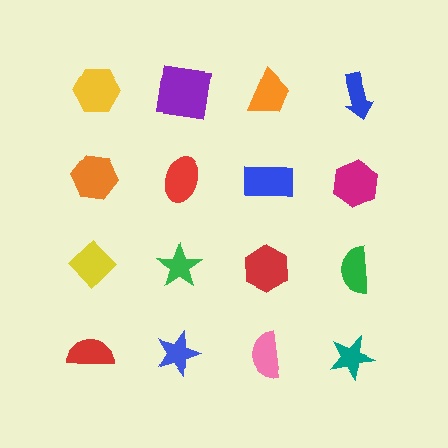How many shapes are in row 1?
4 shapes.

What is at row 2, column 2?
A red ellipse.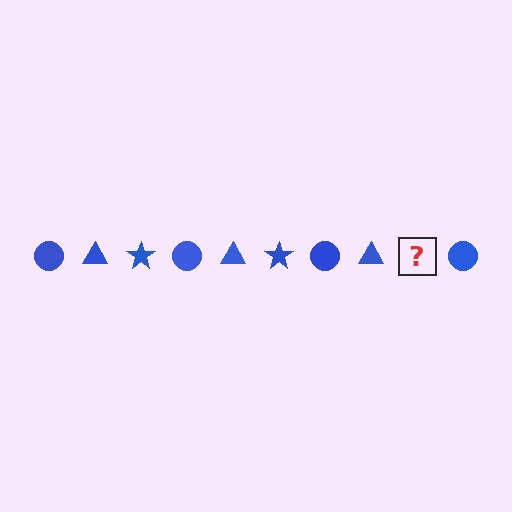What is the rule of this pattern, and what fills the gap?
The rule is that the pattern cycles through circle, triangle, star shapes in blue. The gap should be filled with a blue star.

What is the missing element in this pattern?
The missing element is a blue star.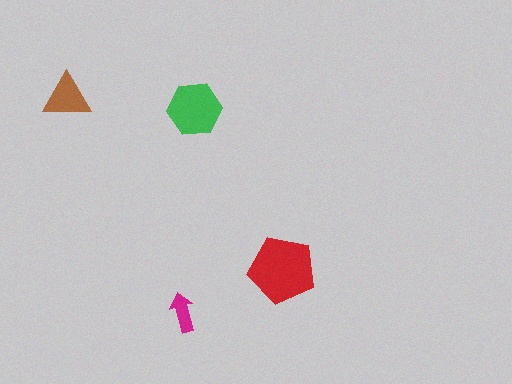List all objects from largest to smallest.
The red pentagon, the green hexagon, the brown triangle, the magenta arrow.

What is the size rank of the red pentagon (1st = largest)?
1st.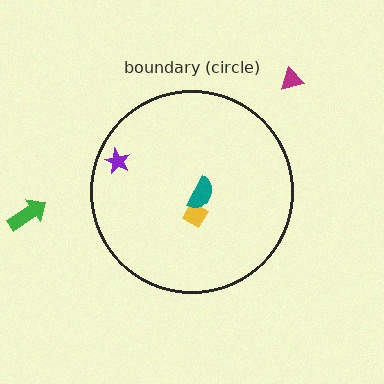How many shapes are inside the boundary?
3 inside, 2 outside.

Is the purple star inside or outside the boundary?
Inside.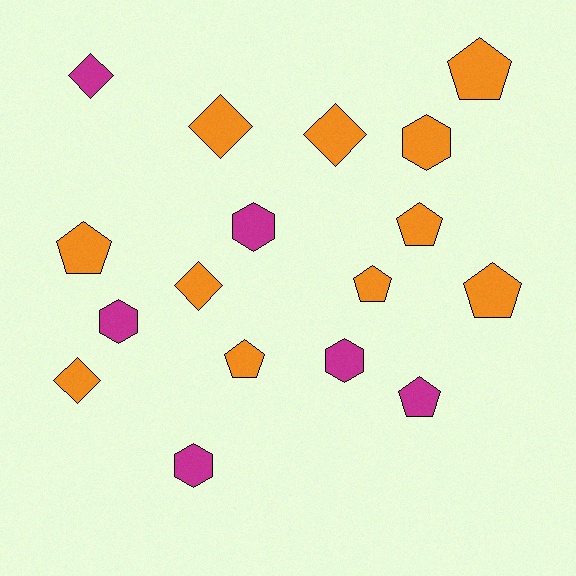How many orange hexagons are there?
There is 1 orange hexagon.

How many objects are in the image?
There are 17 objects.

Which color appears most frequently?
Orange, with 11 objects.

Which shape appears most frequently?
Pentagon, with 7 objects.